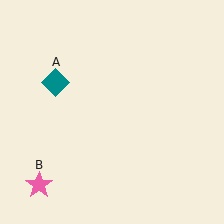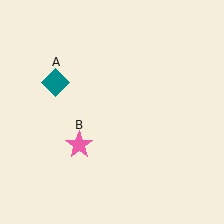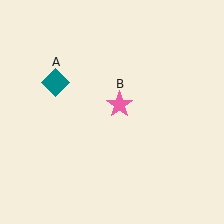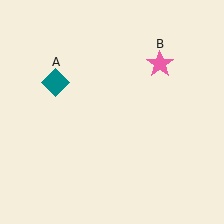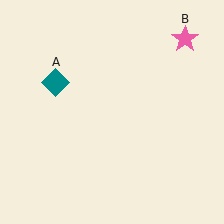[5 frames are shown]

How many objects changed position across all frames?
1 object changed position: pink star (object B).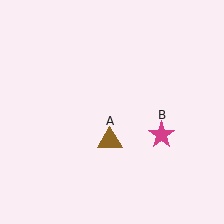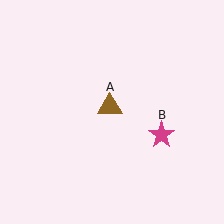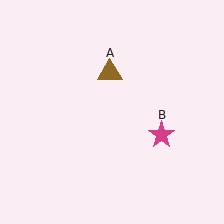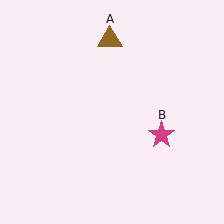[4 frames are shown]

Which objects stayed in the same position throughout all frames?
Magenta star (object B) remained stationary.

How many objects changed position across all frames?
1 object changed position: brown triangle (object A).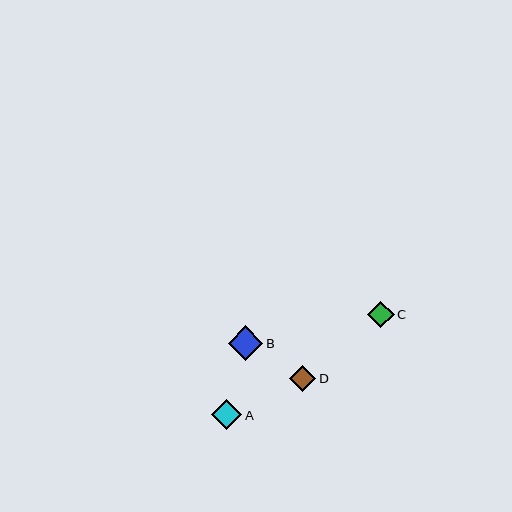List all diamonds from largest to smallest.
From largest to smallest: B, A, D, C.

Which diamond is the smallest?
Diamond C is the smallest with a size of approximately 26 pixels.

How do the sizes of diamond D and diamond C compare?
Diamond D and diamond C are approximately the same size.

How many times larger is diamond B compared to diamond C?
Diamond B is approximately 1.3 times the size of diamond C.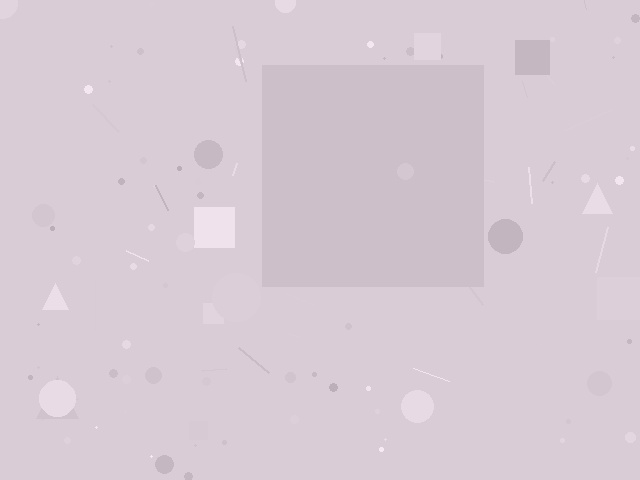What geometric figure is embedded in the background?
A square is embedded in the background.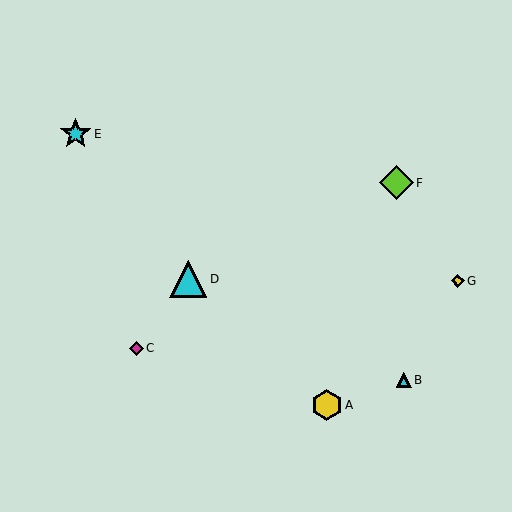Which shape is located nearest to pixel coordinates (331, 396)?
The yellow hexagon (labeled A) at (327, 405) is nearest to that location.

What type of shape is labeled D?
Shape D is a cyan triangle.